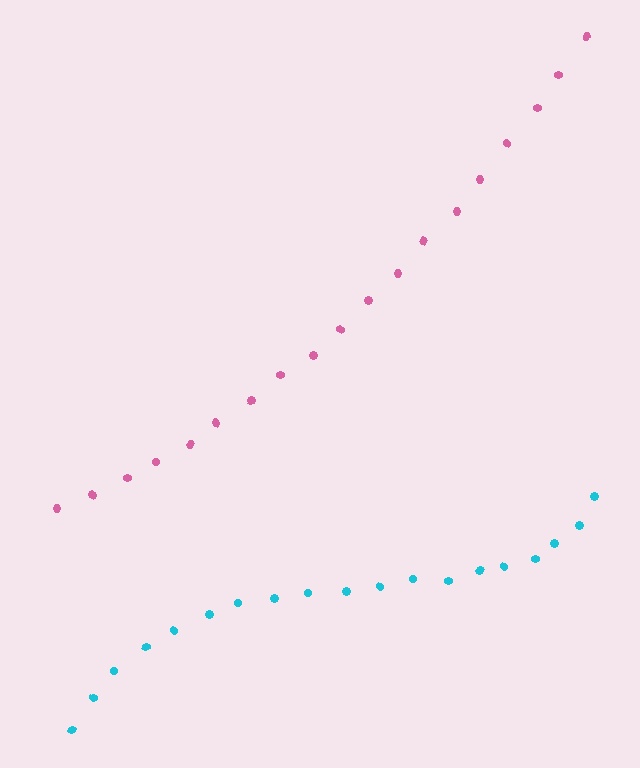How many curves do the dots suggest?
There are 2 distinct paths.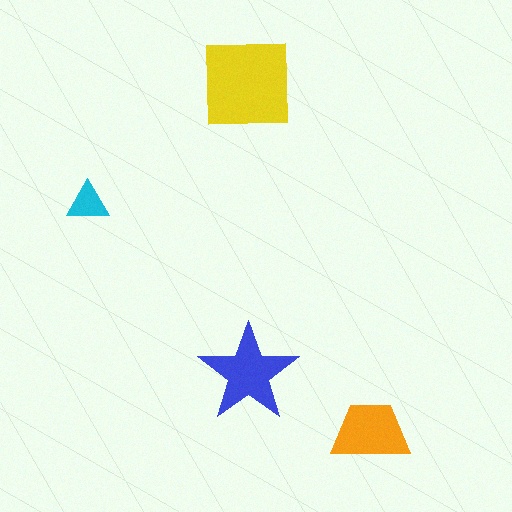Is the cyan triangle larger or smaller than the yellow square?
Smaller.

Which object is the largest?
The yellow square.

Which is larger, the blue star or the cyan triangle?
The blue star.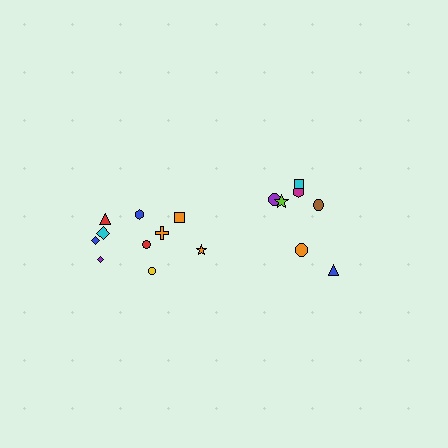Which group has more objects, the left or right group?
The left group.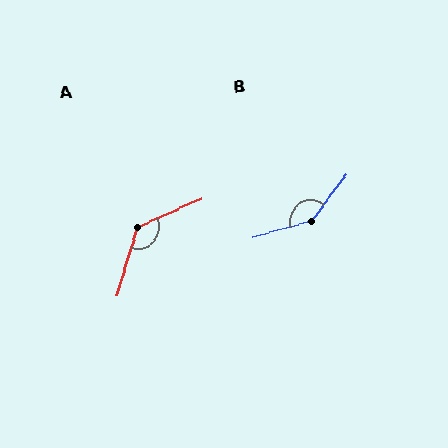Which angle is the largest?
B, at approximately 143 degrees.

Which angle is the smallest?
A, at approximately 131 degrees.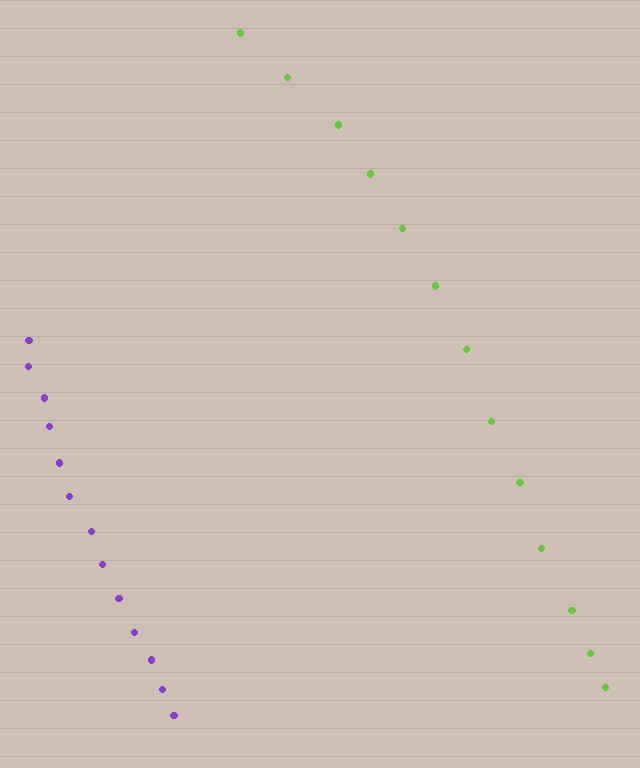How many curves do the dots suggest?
There are 2 distinct paths.